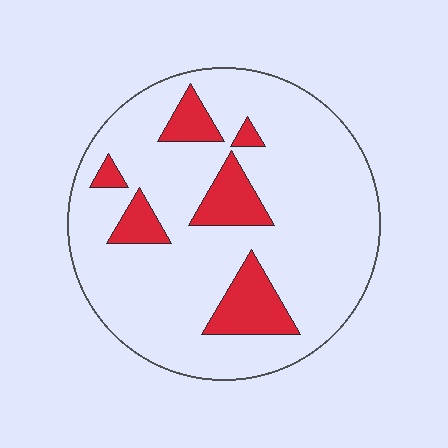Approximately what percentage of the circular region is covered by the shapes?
Approximately 15%.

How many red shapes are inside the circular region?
6.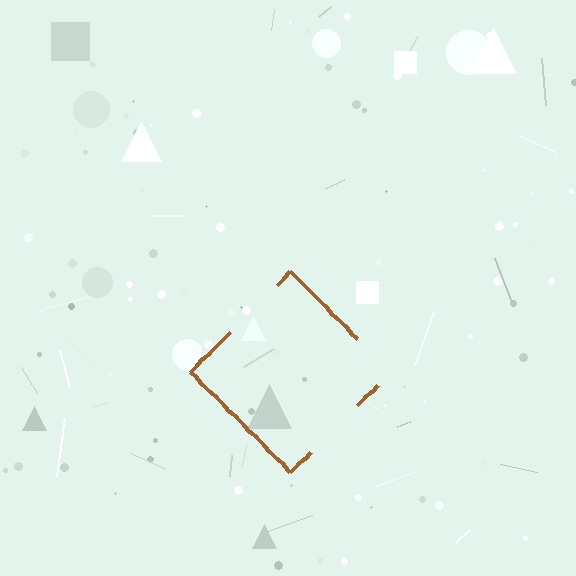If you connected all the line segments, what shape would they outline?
They would outline a diamond.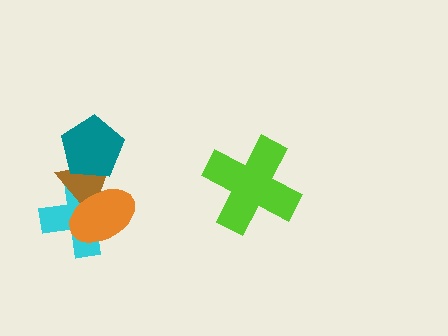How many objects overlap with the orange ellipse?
2 objects overlap with the orange ellipse.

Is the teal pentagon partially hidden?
No, no other shape covers it.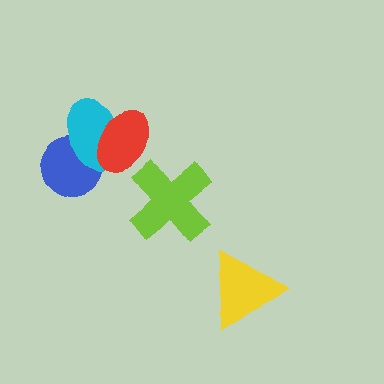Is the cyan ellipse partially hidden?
Yes, it is partially covered by another shape.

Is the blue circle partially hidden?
Yes, it is partially covered by another shape.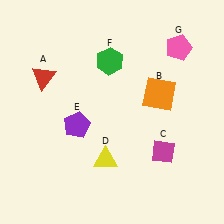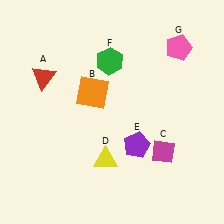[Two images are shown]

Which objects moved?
The objects that moved are: the orange square (B), the purple pentagon (E).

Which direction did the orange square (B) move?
The orange square (B) moved left.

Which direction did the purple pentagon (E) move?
The purple pentagon (E) moved right.